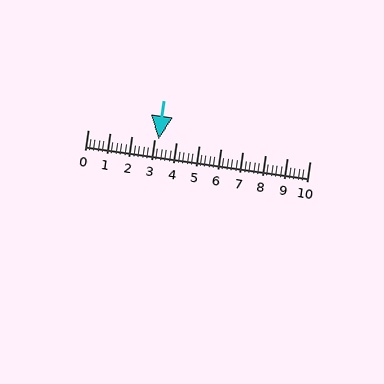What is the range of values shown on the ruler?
The ruler shows values from 0 to 10.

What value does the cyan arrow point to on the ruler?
The cyan arrow points to approximately 3.2.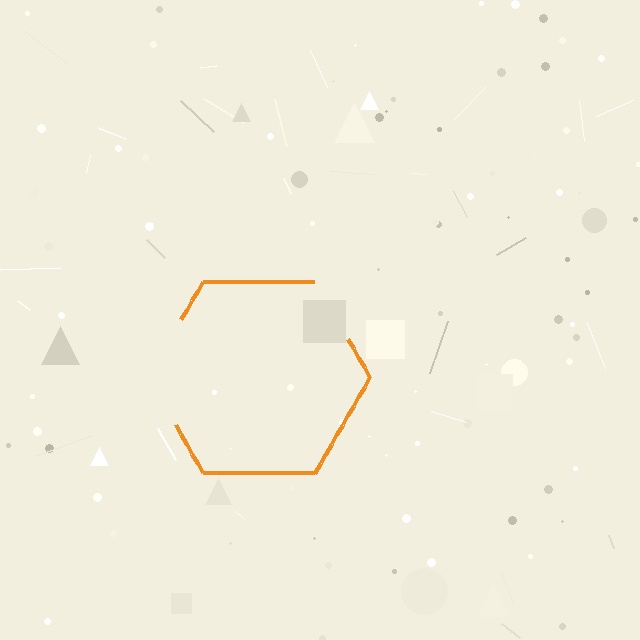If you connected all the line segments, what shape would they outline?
They would outline a hexagon.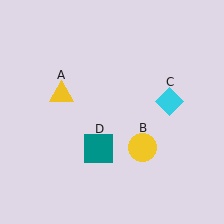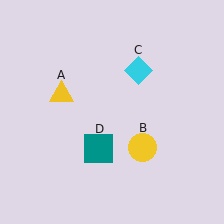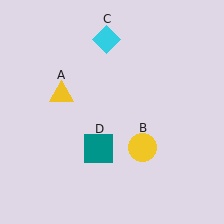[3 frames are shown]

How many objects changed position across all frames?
1 object changed position: cyan diamond (object C).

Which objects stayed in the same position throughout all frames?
Yellow triangle (object A) and yellow circle (object B) and teal square (object D) remained stationary.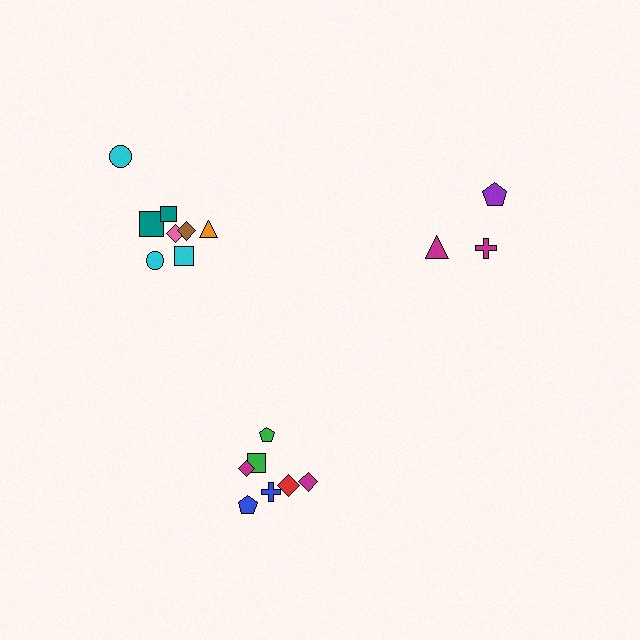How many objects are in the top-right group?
There are 3 objects.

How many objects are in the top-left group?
There are 8 objects.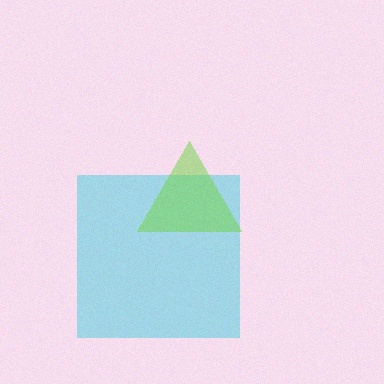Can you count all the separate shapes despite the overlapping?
Yes, there are 2 separate shapes.